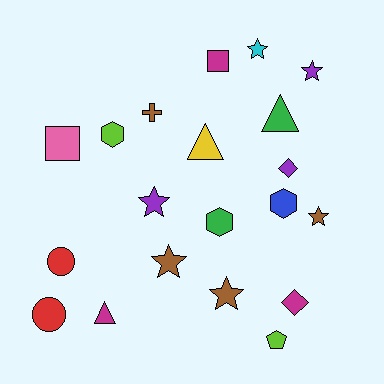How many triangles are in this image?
There are 3 triangles.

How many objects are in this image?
There are 20 objects.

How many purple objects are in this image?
There are 3 purple objects.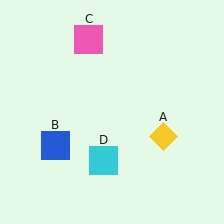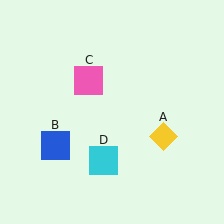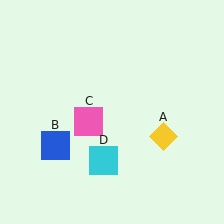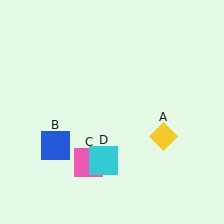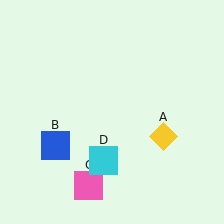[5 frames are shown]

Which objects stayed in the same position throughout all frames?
Yellow diamond (object A) and blue square (object B) and cyan square (object D) remained stationary.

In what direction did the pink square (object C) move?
The pink square (object C) moved down.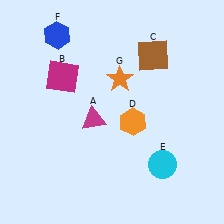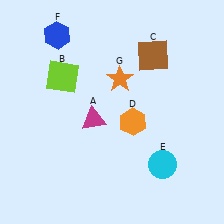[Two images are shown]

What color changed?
The square (B) changed from magenta in Image 1 to lime in Image 2.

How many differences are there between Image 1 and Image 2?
There is 1 difference between the two images.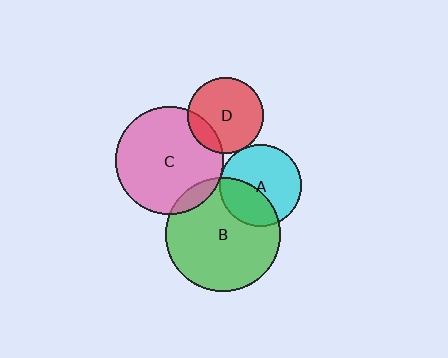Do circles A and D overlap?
Yes.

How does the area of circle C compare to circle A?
Approximately 1.8 times.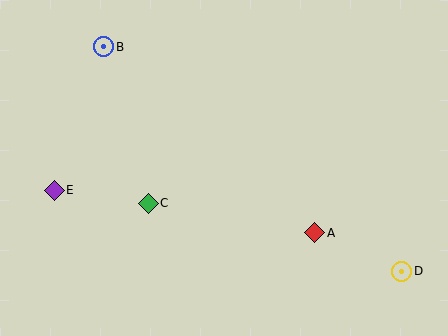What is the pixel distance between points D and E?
The distance between D and E is 357 pixels.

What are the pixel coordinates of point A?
Point A is at (315, 233).